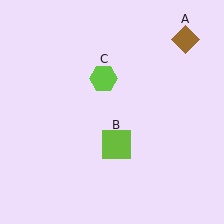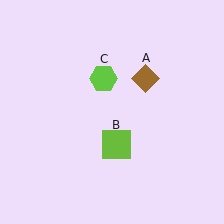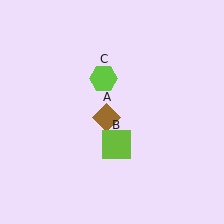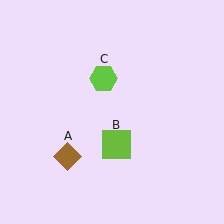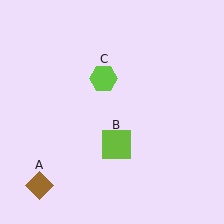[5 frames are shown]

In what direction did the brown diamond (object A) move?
The brown diamond (object A) moved down and to the left.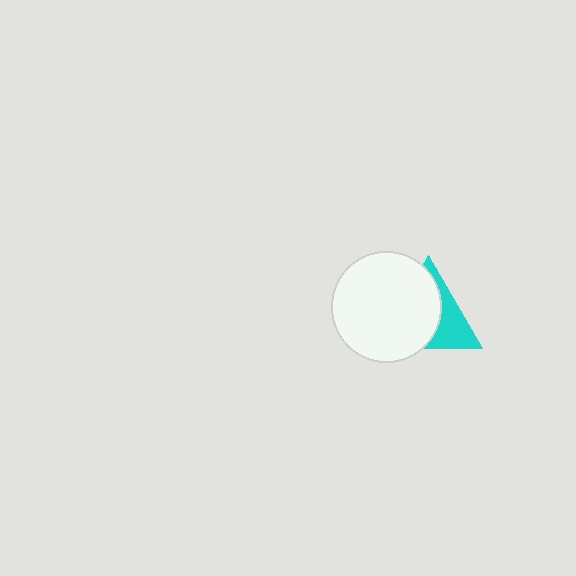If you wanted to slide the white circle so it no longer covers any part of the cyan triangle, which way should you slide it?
Slide it left — that is the most direct way to separate the two shapes.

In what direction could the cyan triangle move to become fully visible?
The cyan triangle could move right. That would shift it out from behind the white circle entirely.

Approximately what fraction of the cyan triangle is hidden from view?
Roughly 61% of the cyan triangle is hidden behind the white circle.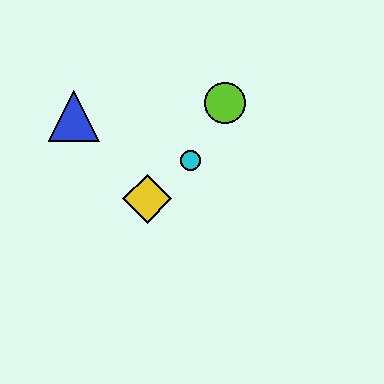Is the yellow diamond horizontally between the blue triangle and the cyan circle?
Yes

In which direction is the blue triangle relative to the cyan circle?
The blue triangle is to the left of the cyan circle.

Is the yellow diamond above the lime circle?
No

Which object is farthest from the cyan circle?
The blue triangle is farthest from the cyan circle.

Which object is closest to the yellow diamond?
The cyan circle is closest to the yellow diamond.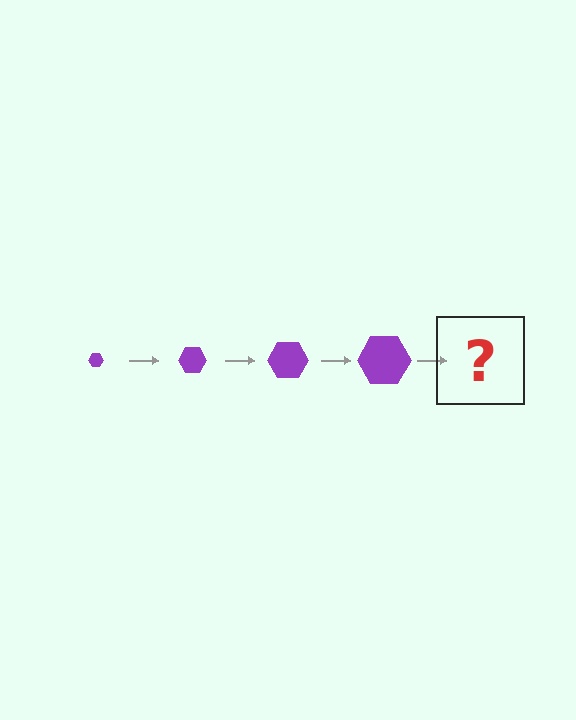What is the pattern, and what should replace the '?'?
The pattern is that the hexagon gets progressively larger each step. The '?' should be a purple hexagon, larger than the previous one.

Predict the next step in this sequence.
The next step is a purple hexagon, larger than the previous one.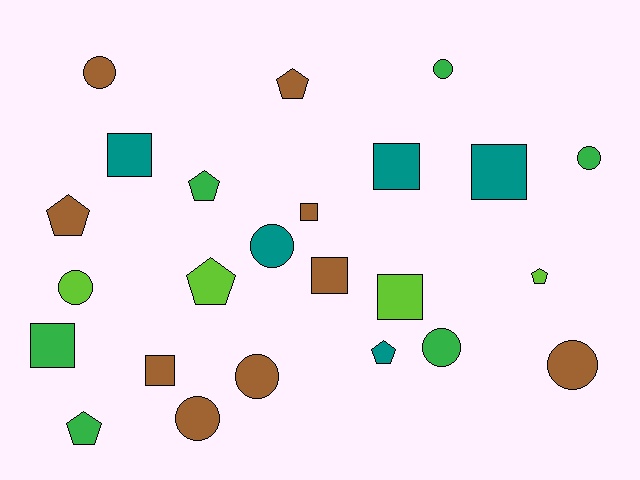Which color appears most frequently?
Brown, with 9 objects.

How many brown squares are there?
There are 3 brown squares.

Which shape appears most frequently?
Circle, with 9 objects.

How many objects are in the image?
There are 24 objects.